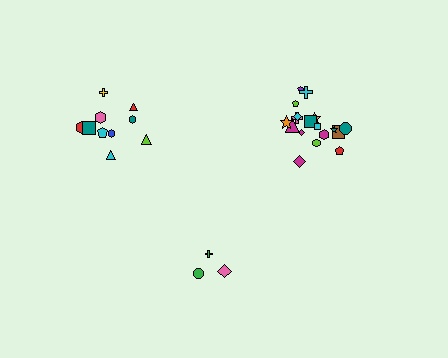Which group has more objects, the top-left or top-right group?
The top-right group.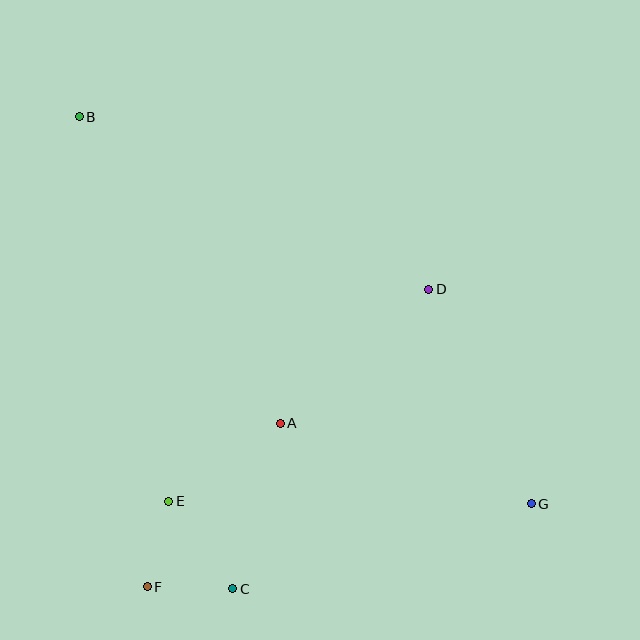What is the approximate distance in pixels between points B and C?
The distance between B and C is approximately 496 pixels.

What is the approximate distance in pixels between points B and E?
The distance between B and E is approximately 395 pixels.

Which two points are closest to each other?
Points C and F are closest to each other.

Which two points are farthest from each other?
Points B and G are farthest from each other.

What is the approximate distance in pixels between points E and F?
The distance between E and F is approximately 88 pixels.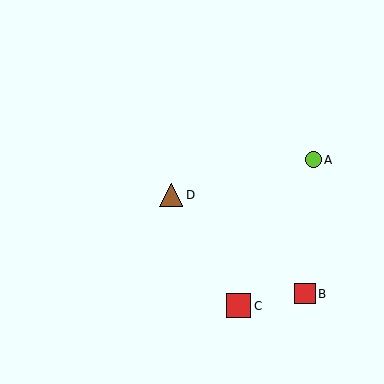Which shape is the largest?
The red square (labeled C) is the largest.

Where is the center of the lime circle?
The center of the lime circle is at (314, 160).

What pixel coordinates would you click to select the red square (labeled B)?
Click at (305, 294) to select the red square B.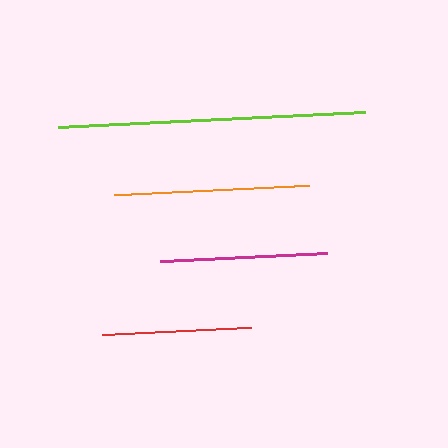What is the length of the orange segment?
The orange segment is approximately 195 pixels long.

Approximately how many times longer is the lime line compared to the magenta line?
The lime line is approximately 1.8 times the length of the magenta line.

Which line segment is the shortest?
The red line is the shortest at approximately 149 pixels.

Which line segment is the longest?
The lime line is the longest at approximately 307 pixels.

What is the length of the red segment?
The red segment is approximately 149 pixels long.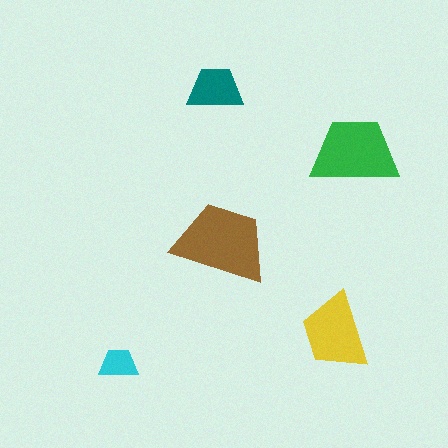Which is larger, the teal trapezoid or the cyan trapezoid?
The teal one.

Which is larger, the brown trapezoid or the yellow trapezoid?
The brown one.